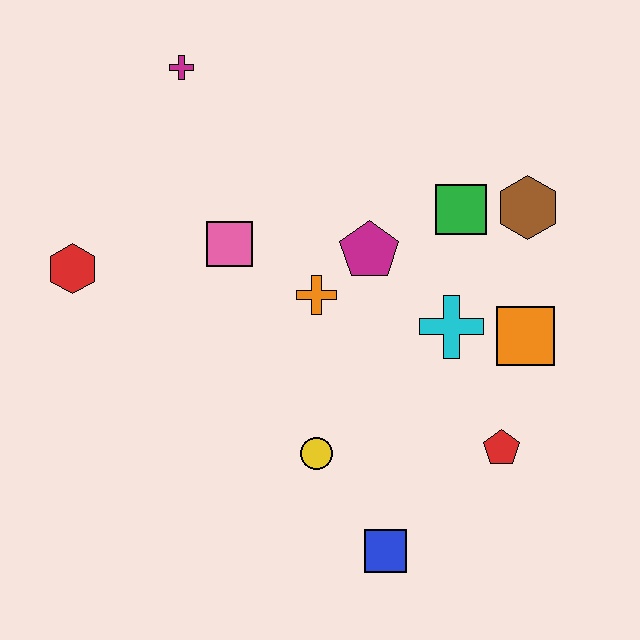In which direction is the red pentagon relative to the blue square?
The red pentagon is to the right of the blue square.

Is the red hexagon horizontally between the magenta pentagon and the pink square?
No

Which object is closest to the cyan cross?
The orange square is closest to the cyan cross.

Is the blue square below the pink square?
Yes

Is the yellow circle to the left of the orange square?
Yes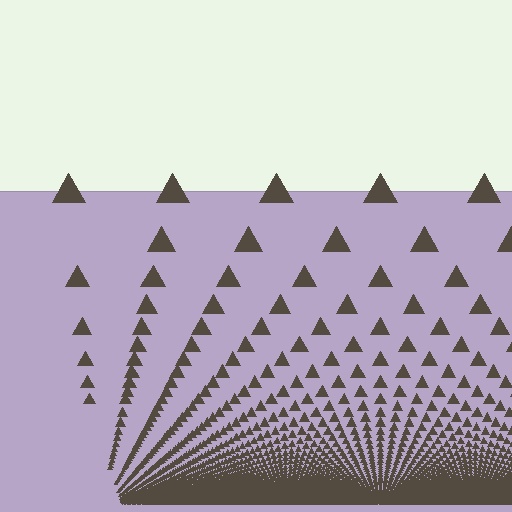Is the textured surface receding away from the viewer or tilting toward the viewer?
The surface appears to tilt toward the viewer. Texture elements get larger and sparser toward the top.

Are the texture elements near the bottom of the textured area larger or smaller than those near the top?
Smaller. The gradient is inverted — elements near the bottom are smaller and denser.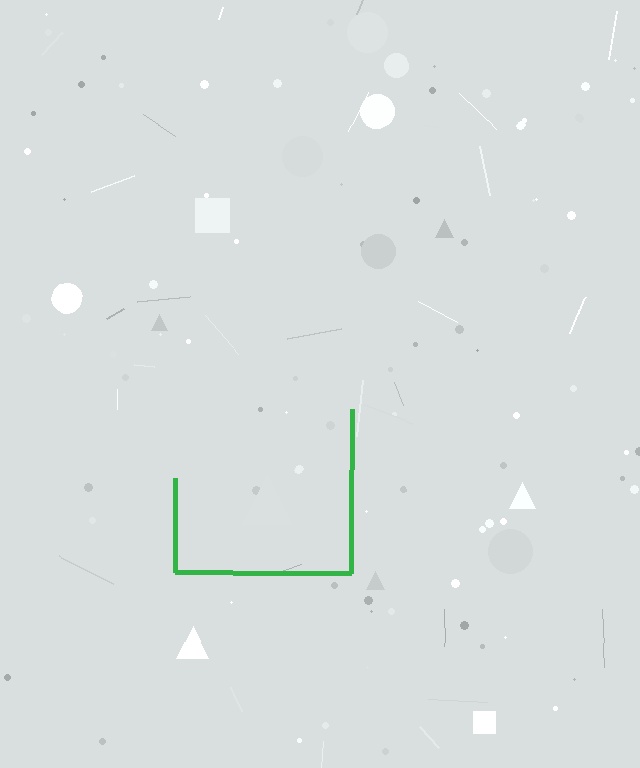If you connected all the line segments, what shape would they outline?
They would outline a square.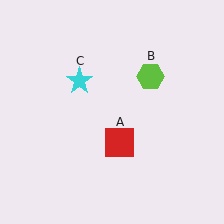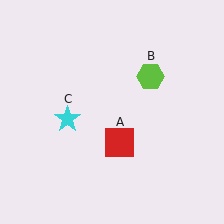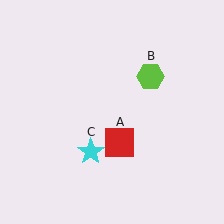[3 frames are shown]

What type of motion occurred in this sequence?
The cyan star (object C) rotated counterclockwise around the center of the scene.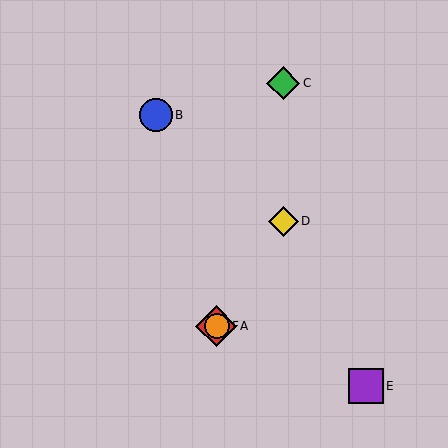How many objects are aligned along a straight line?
3 objects (A, D, F) are aligned along a straight line.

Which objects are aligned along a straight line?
Objects A, D, F are aligned along a straight line.